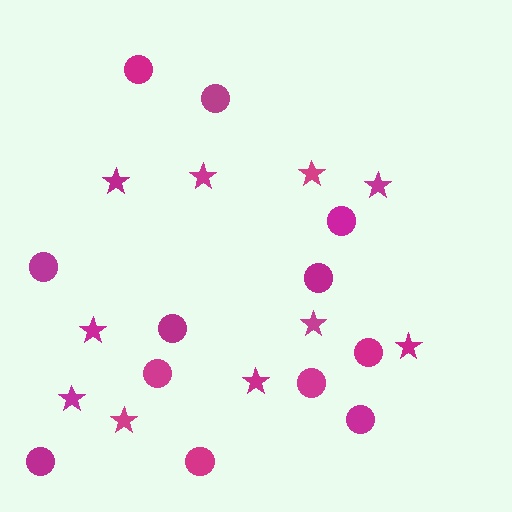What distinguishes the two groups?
There are 2 groups: one group of stars (10) and one group of circles (12).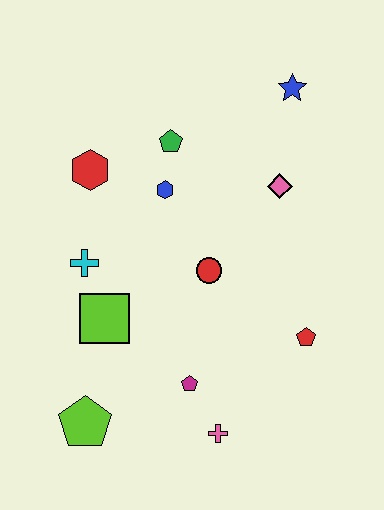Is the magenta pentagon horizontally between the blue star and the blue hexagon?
Yes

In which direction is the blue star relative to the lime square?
The blue star is above the lime square.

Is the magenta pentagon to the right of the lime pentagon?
Yes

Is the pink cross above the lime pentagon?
No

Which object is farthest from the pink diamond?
The lime pentagon is farthest from the pink diamond.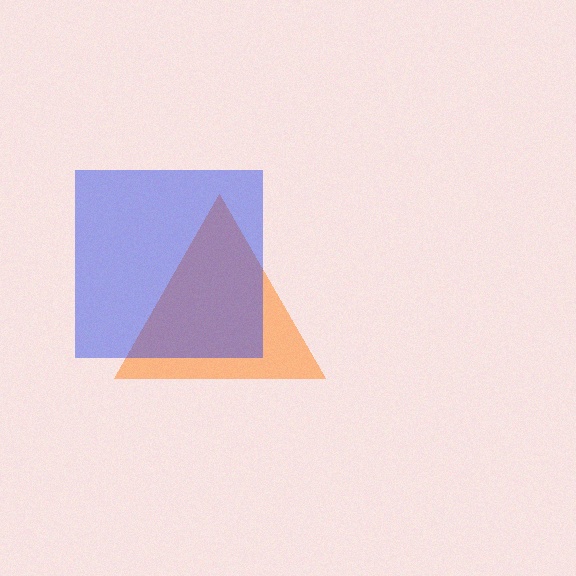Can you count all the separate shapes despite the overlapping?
Yes, there are 2 separate shapes.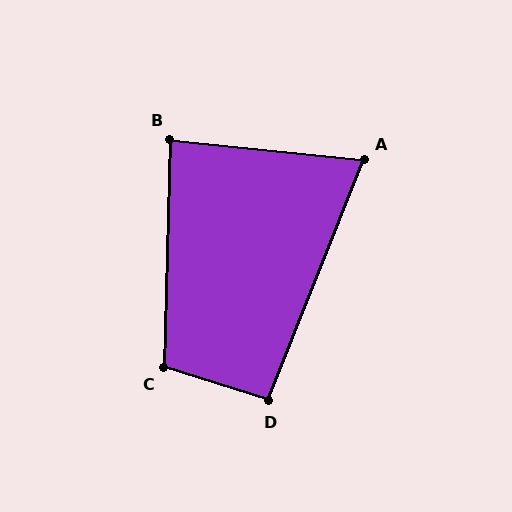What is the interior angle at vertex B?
Approximately 86 degrees (approximately right).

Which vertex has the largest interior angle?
C, at approximately 106 degrees.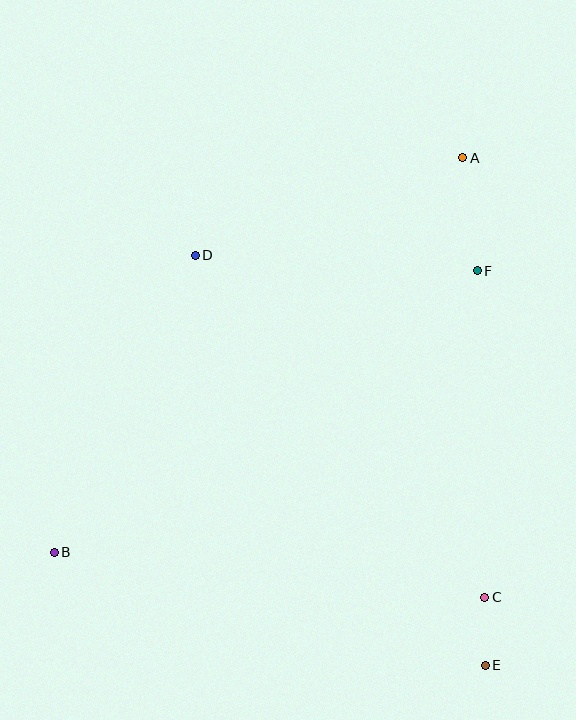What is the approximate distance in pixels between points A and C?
The distance between A and C is approximately 440 pixels.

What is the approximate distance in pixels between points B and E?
The distance between B and E is approximately 445 pixels.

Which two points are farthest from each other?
Points A and B are farthest from each other.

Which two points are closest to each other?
Points C and E are closest to each other.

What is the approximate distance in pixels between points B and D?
The distance between B and D is approximately 329 pixels.